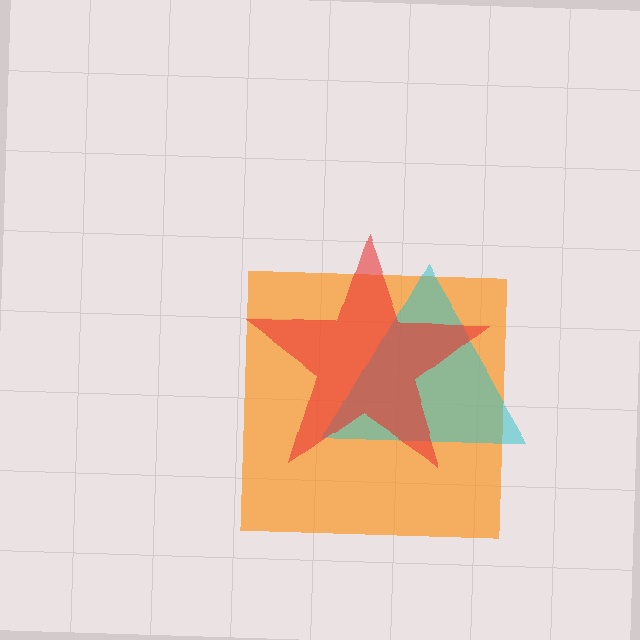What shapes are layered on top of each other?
The layered shapes are: an orange square, a cyan triangle, a red star.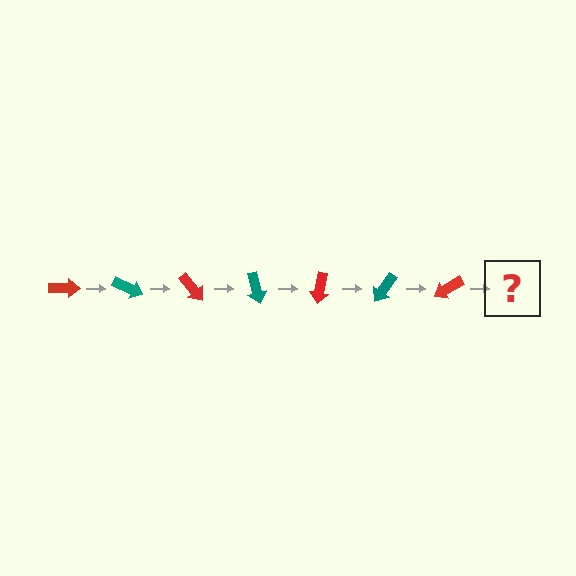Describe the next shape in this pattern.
It should be a teal arrow, rotated 175 degrees from the start.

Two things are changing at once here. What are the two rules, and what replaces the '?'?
The two rules are that it rotates 25 degrees each step and the color cycles through red and teal. The '?' should be a teal arrow, rotated 175 degrees from the start.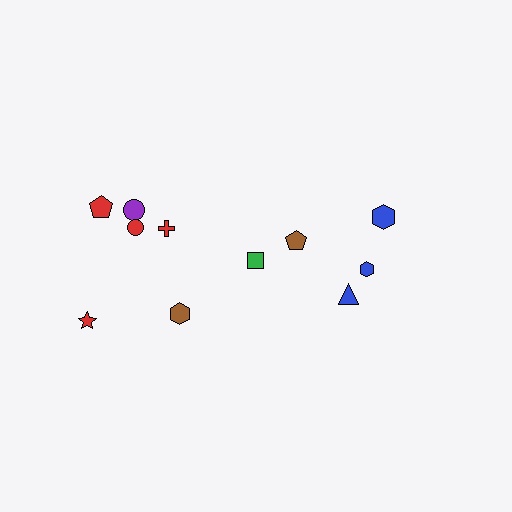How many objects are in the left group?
There are 7 objects.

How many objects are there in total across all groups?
There are 11 objects.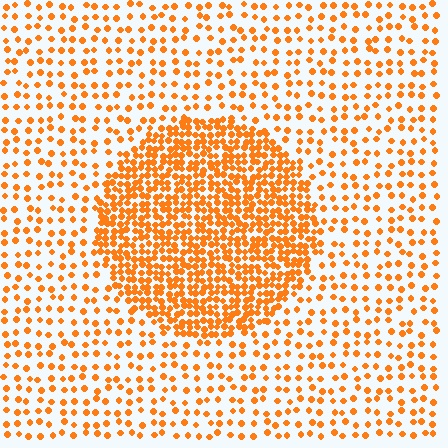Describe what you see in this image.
The image contains small orange elements arranged at two different densities. A circle-shaped region is visible where the elements are more densely packed than the surrounding area.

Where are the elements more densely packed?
The elements are more densely packed inside the circle boundary.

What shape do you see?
I see a circle.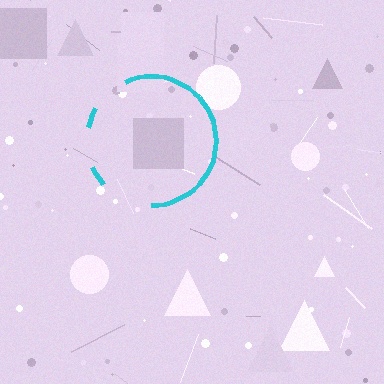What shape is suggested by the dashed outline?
The dashed outline suggests a circle.